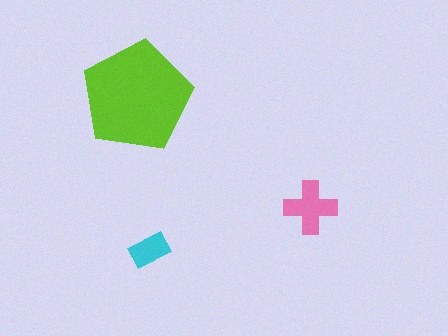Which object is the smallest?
The cyan rectangle.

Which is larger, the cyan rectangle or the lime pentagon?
The lime pentagon.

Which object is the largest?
The lime pentagon.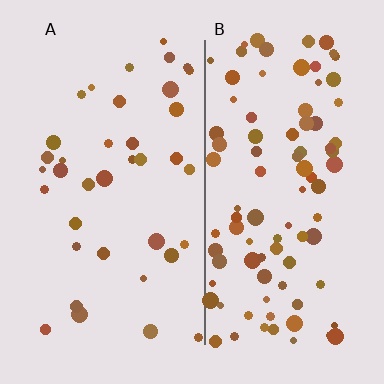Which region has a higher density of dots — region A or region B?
B (the right).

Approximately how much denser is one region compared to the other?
Approximately 2.5× — region B over region A.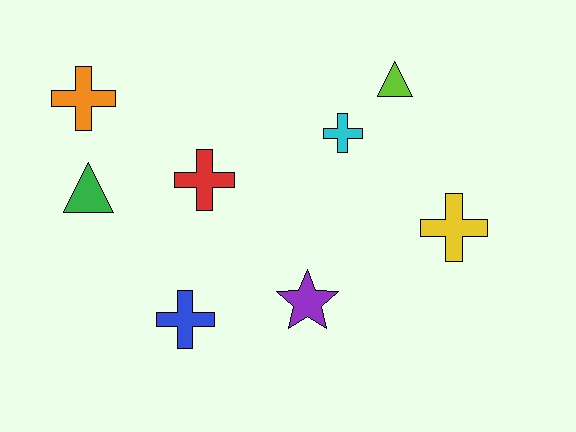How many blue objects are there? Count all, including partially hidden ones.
There is 1 blue object.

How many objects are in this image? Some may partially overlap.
There are 8 objects.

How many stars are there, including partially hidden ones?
There is 1 star.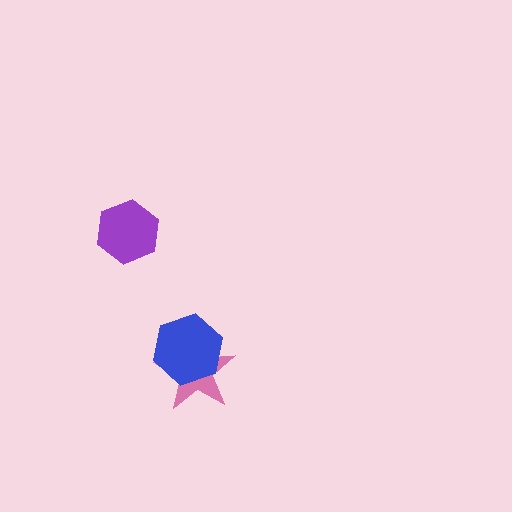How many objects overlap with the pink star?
1 object overlaps with the pink star.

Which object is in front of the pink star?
The blue hexagon is in front of the pink star.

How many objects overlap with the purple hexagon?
0 objects overlap with the purple hexagon.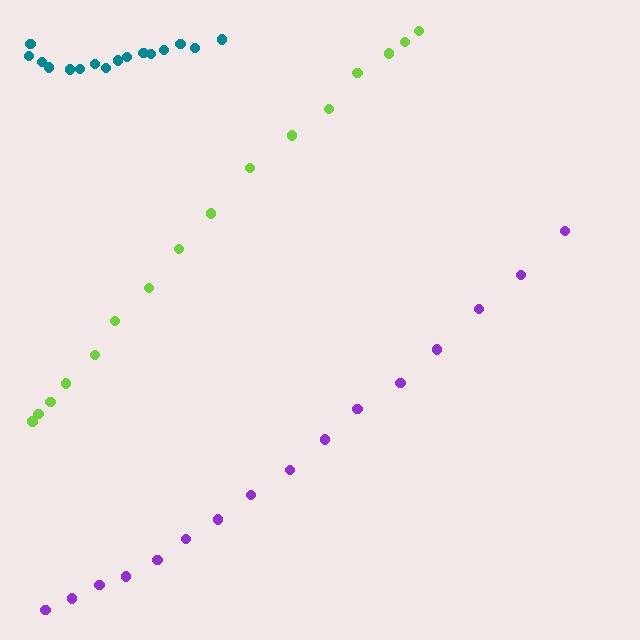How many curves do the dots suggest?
There are 3 distinct paths.